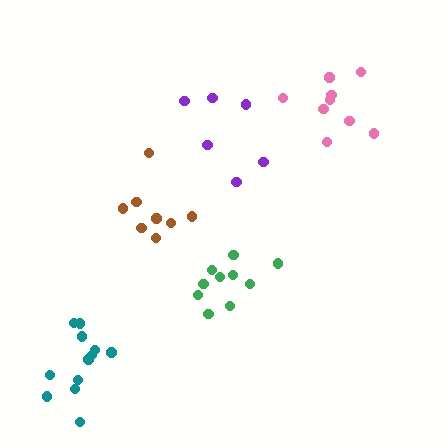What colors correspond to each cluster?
The clusters are colored: green, brown, pink, teal, purple.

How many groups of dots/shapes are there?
There are 5 groups.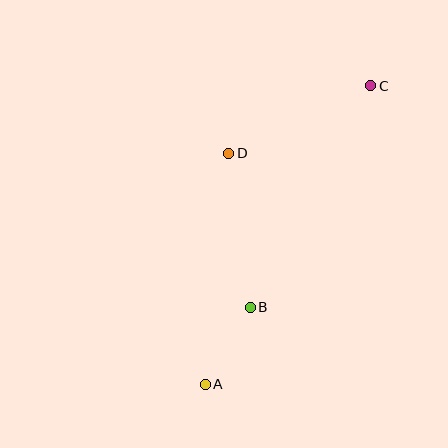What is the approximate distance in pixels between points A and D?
The distance between A and D is approximately 232 pixels.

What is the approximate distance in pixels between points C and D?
The distance between C and D is approximately 157 pixels.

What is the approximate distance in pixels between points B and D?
The distance between B and D is approximately 156 pixels.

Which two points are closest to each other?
Points A and B are closest to each other.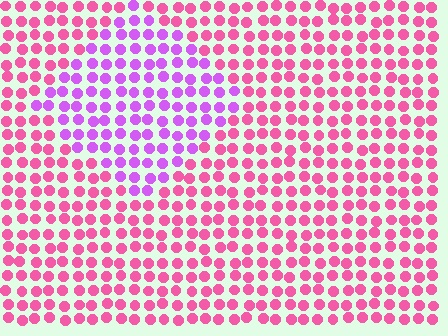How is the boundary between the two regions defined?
The boundary is defined purely by a slight shift in hue (about 42 degrees). Spacing, size, and orientation are identical on both sides.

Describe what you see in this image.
The image is filled with small pink elements in a uniform arrangement. A diamond-shaped region is visible where the elements are tinted to a slightly different hue, forming a subtle color boundary.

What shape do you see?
I see a diamond.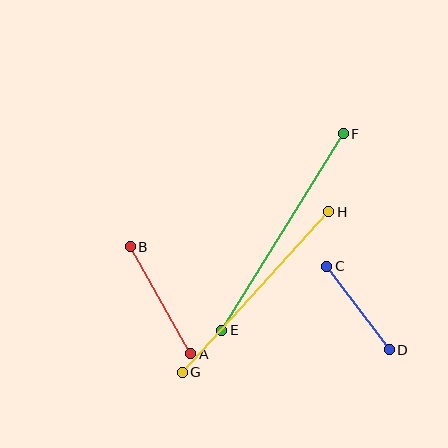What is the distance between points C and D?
The distance is approximately 104 pixels.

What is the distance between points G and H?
The distance is approximately 218 pixels.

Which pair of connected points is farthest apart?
Points E and F are farthest apart.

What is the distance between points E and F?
The distance is approximately 231 pixels.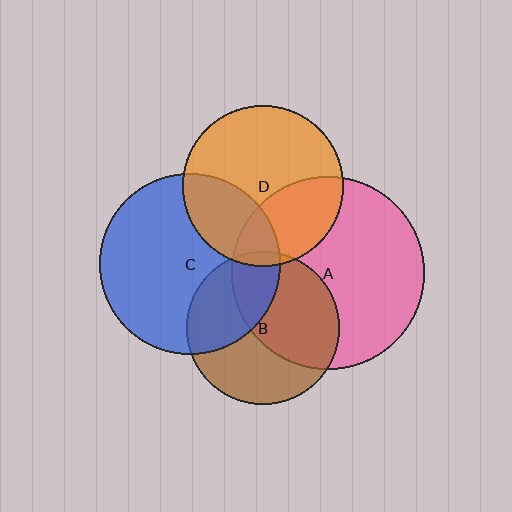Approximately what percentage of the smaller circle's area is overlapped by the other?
Approximately 35%.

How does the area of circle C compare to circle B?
Approximately 1.4 times.